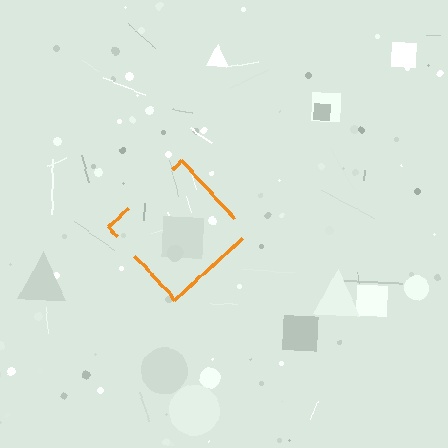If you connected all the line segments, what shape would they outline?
They would outline a diamond.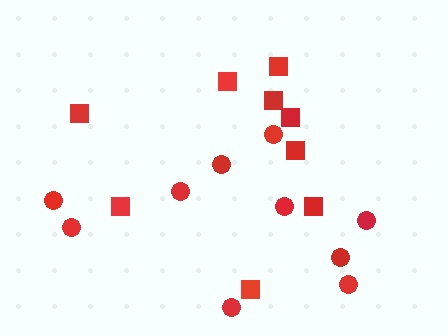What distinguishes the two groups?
There are 2 groups: one group of squares (9) and one group of circles (10).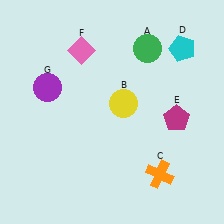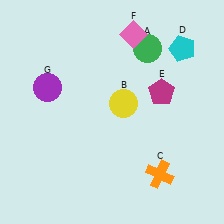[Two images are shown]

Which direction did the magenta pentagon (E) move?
The magenta pentagon (E) moved up.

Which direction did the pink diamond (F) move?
The pink diamond (F) moved right.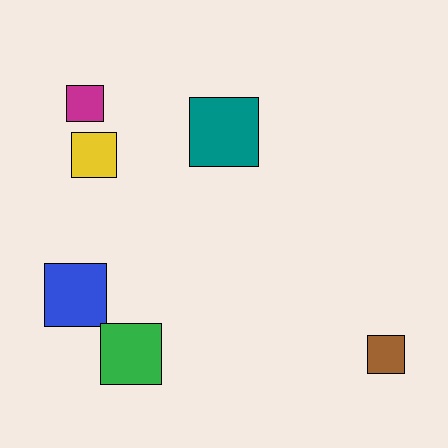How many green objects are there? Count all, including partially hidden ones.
There is 1 green object.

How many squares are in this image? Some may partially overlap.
There are 6 squares.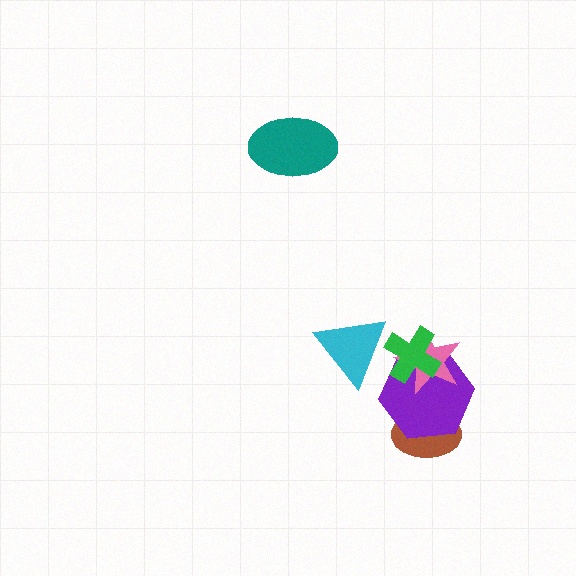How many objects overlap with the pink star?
2 objects overlap with the pink star.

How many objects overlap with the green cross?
3 objects overlap with the green cross.